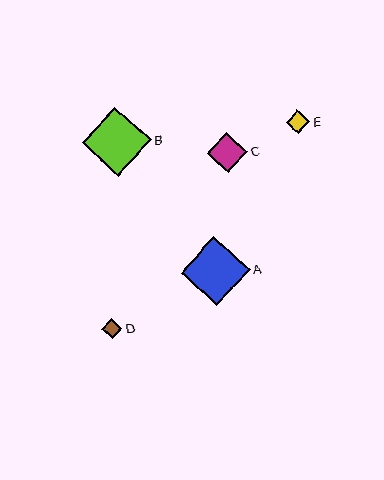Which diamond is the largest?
Diamond A is the largest with a size of approximately 69 pixels.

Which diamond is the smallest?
Diamond D is the smallest with a size of approximately 20 pixels.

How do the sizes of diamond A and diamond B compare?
Diamond A and diamond B are approximately the same size.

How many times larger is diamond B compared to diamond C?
Diamond B is approximately 1.7 times the size of diamond C.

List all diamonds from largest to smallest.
From largest to smallest: A, B, C, E, D.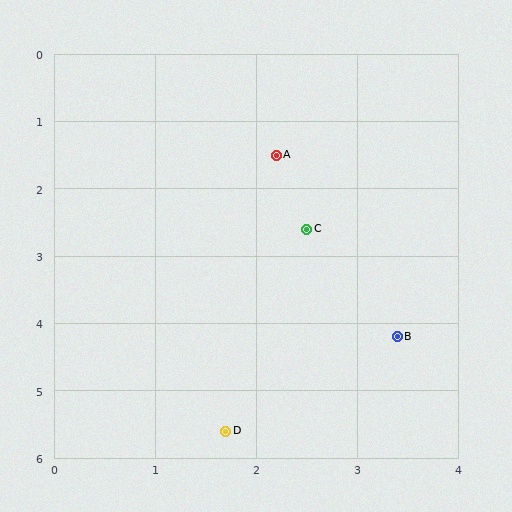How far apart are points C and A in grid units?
Points C and A are about 1.1 grid units apart.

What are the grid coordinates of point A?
Point A is at approximately (2.2, 1.5).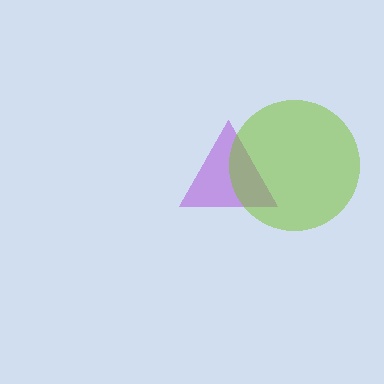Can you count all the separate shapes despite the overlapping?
Yes, there are 2 separate shapes.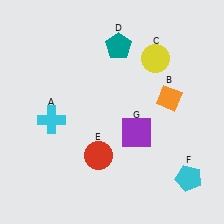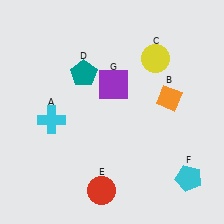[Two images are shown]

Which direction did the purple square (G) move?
The purple square (G) moved up.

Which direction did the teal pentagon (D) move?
The teal pentagon (D) moved left.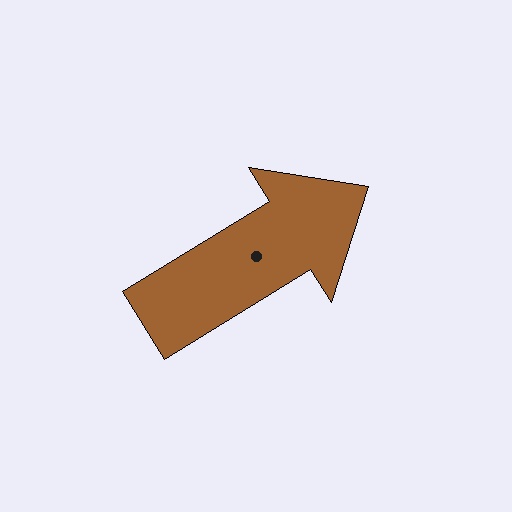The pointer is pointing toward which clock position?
Roughly 2 o'clock.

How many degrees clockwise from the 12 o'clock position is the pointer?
Approximately 58 degrees.